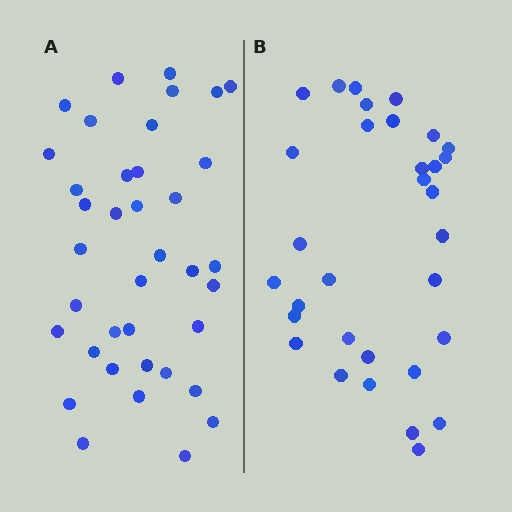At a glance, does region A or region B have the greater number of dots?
Region A (the left region) has more dots.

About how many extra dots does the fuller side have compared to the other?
Region A has about 6 more dots than region B.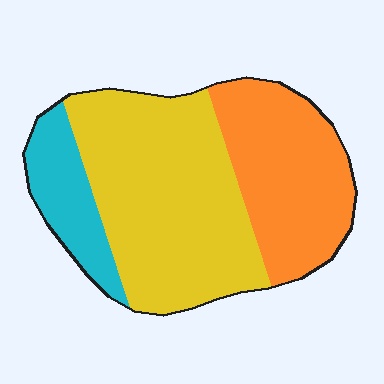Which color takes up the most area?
Yellow, at roughly 50%.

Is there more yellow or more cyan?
Yellow.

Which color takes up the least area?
Cyan, at roughly 15%.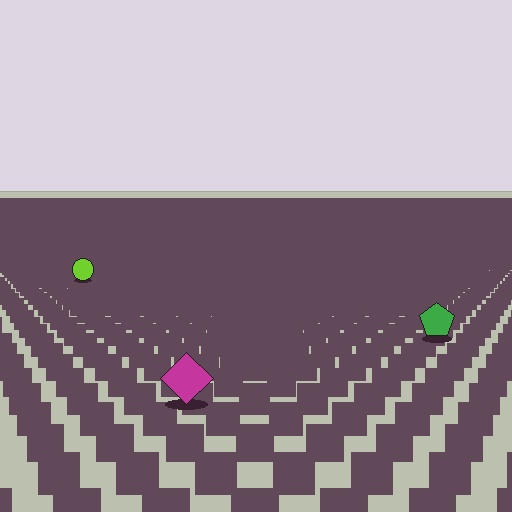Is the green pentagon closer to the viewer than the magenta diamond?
No. The magenta diamond is closer — you can tell from the texture gradient: the ground texture is coarser near it.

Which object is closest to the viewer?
The magenta diamond is closest. The texture marks near it are larger and more spread out.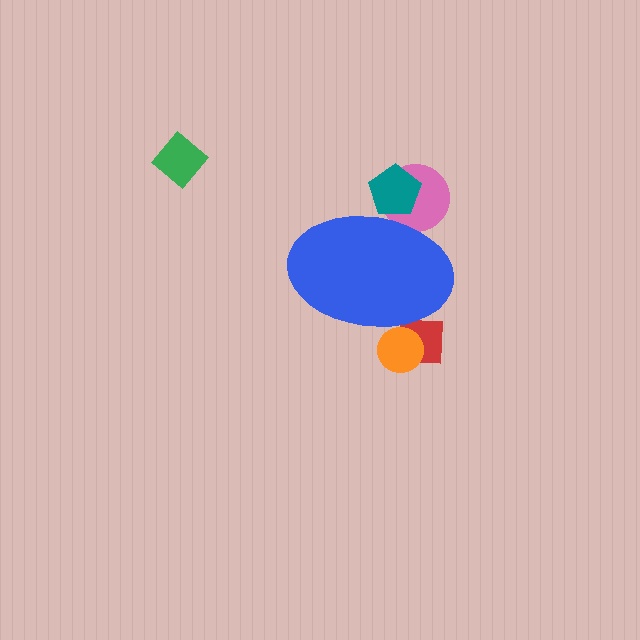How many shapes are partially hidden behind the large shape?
4 shapes are partially hidden.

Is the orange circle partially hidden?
Yes, the orange circle is partially hidden behind the blue ellipse.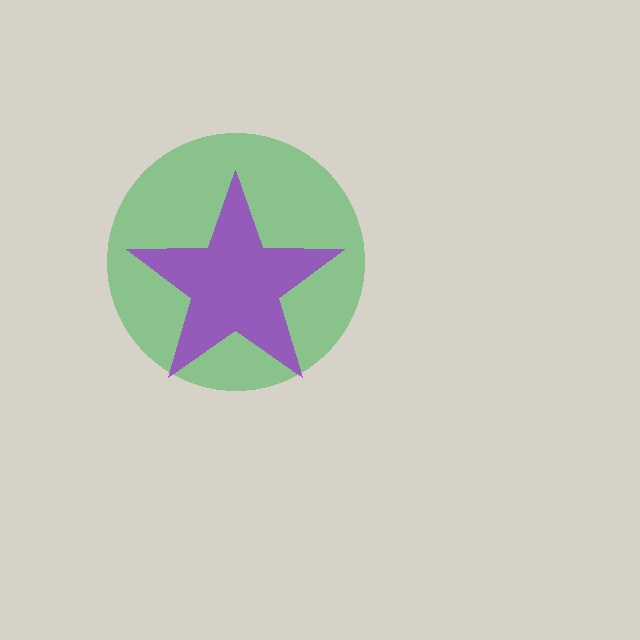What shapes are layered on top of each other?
The layered shapes are: a green circle, a purple star.